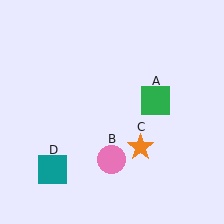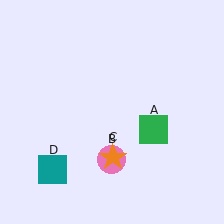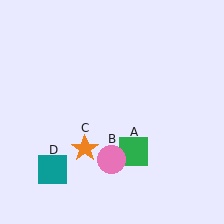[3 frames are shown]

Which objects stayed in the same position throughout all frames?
Pink circle (object B) and teal square (object D) remained stationary.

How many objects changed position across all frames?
2 objects changed position: green square (object A), orange star (object C).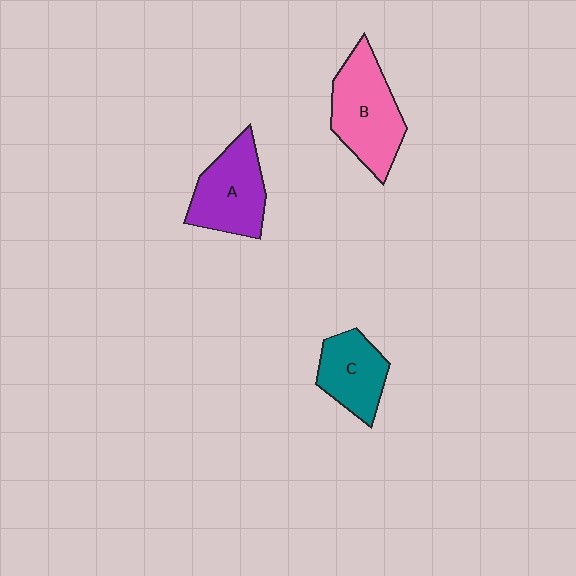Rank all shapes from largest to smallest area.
From largest to smallest: B (pink), A (purple), C (teal).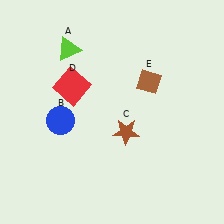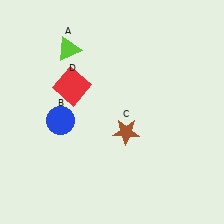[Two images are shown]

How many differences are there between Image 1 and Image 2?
There is 1 difference between the two images.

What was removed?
The brown diamond (E) was removed in Image 2.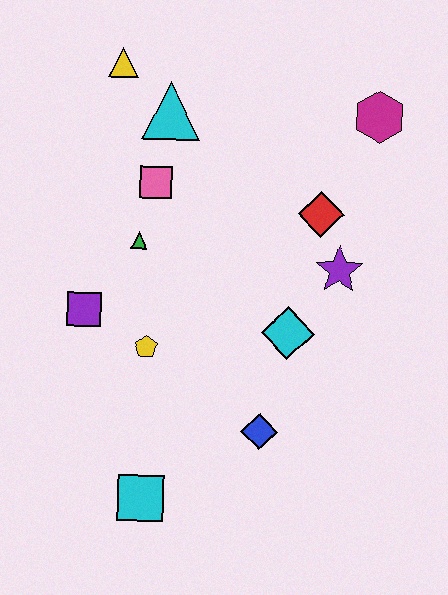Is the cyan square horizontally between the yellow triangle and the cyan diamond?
Yes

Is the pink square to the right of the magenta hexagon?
No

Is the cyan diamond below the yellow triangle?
Yes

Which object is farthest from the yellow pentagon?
The magenta hexagon is farthest from the yellow pentagon.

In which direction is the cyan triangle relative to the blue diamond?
The cyan triangle is above the blue diamond.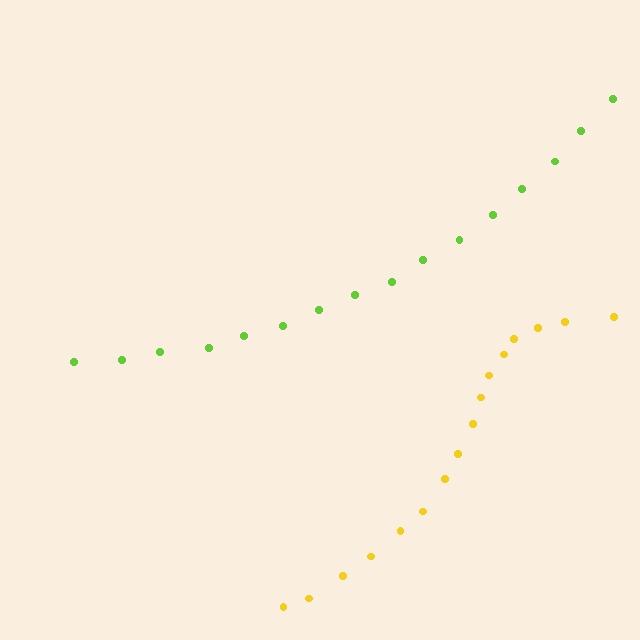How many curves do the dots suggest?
There are 2 distinct paths.